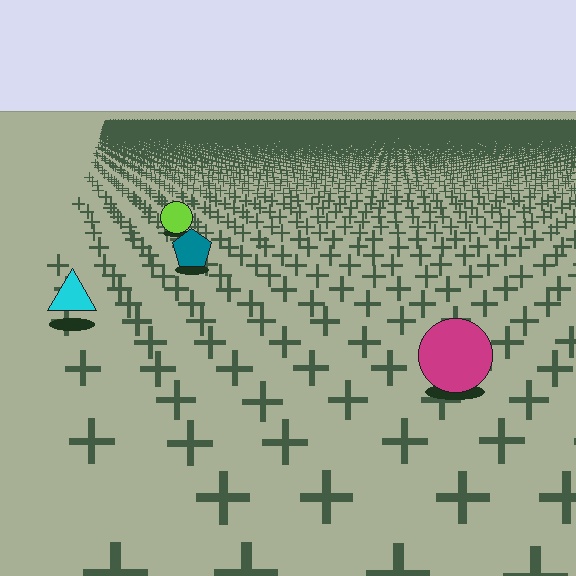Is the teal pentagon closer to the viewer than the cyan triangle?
No. The cyan triangle is closer — you can tell from the texture gradient: the ground texture is coarser near it.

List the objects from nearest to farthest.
From nearest to farthest: the magenta circle, the cyan triangle, the teal pentagon, the lime circle.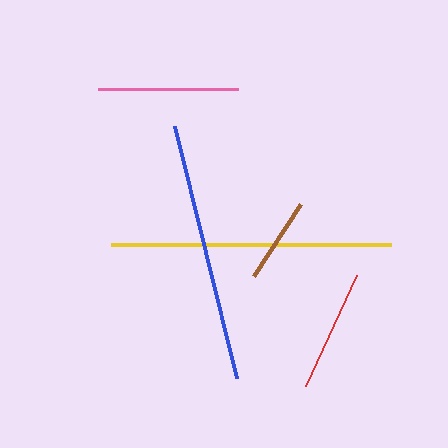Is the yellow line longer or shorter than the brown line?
The yellow line is longer than the brown line.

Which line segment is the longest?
The yellow line is the longest at approximately 279 pixels.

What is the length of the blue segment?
The blue segment is approximately 260 pixels long.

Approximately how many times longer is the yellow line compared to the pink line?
The yellow line is approximately 2.0 times the length of the pink line.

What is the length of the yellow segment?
The yellow segment is approximately 279 pixels long.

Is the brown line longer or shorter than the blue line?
The blue line is longer than the brown line.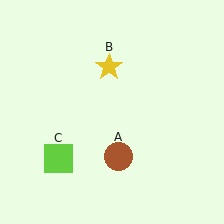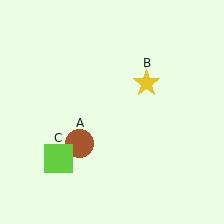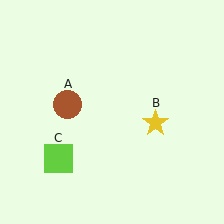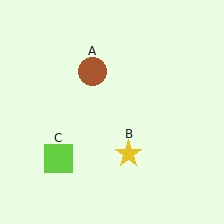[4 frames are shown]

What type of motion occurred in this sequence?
The brown circle (object A), yellow star (object B) rotated clockwise around the center of the scene.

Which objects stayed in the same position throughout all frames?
Lime square (object C) remained stationary.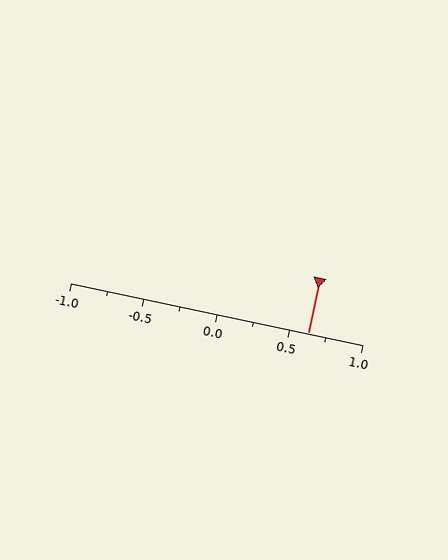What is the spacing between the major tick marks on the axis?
The major ticks are spaced 0.5 apart.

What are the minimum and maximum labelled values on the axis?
The axis runs from -1.0 to 1.0.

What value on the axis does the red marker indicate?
The marker indicates approximately 0.62.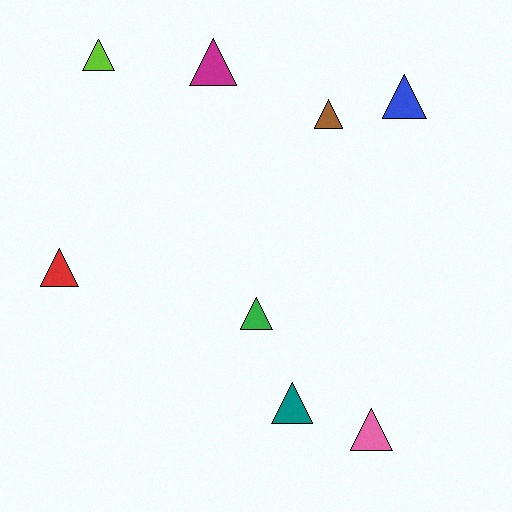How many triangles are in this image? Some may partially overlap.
There are 8 triangles.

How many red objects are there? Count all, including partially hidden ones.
There is 1 red object.